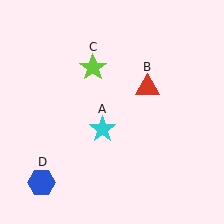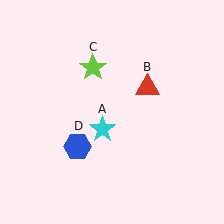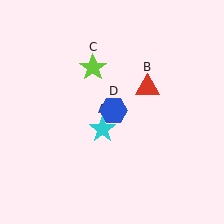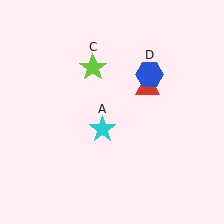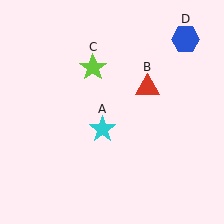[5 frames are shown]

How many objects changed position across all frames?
1 object changed position: blue hexagon (object D).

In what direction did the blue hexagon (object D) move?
The blue hexagon (object D) moved up and to the right.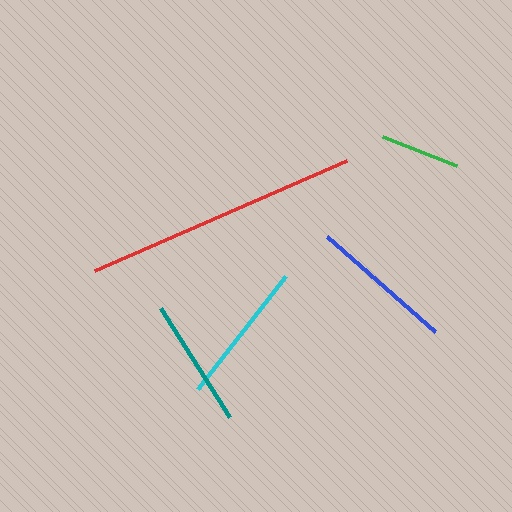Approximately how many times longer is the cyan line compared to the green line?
The cyan line is approximately 1.8 times the length of the green line.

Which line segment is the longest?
The red line is the longest at approximately 275 pixels.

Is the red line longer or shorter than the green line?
The red line is longer than the green line.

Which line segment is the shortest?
The green line is the shortest at approximately 79 pixels.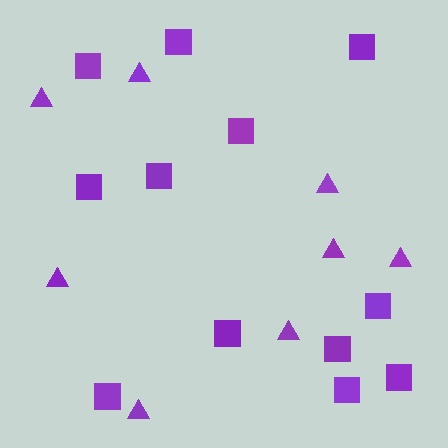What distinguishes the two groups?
There are 2 groups: one group of triangles (8) and one group of squares (12).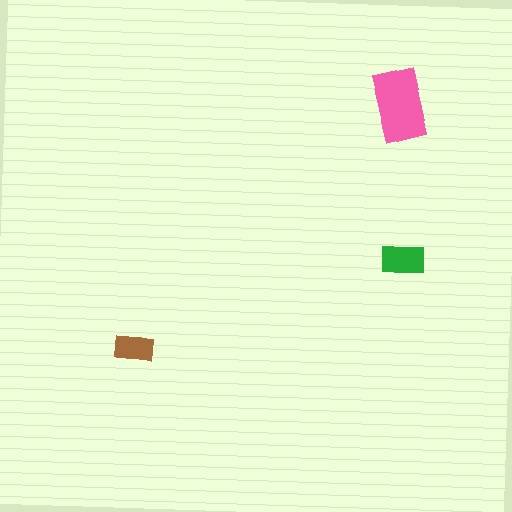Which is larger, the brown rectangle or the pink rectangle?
The pink one.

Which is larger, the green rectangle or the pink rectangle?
The pink one.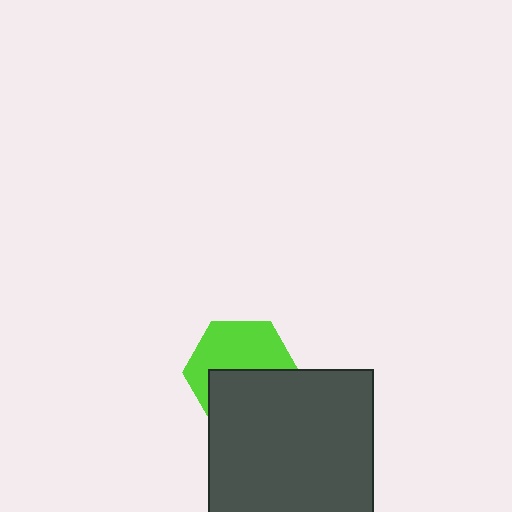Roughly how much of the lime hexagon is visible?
About half of it is visible (roughly 53%).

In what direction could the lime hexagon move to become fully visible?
The lime hexagon could move up. That would shift it out from behind the dark gray square entirely.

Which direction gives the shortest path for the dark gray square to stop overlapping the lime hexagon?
Moving down gives the shortest separation.